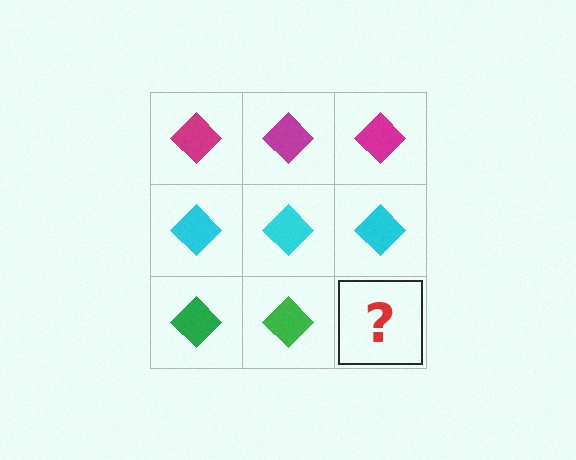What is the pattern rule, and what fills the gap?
The rule is that each row has a consistent color. The gap should be filled with a green diamond.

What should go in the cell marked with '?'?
The missing cell should contain a green diamond.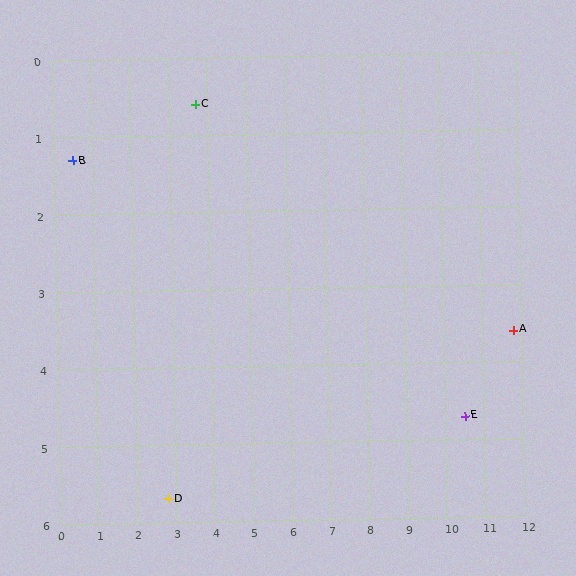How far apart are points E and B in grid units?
Points E and B are about 10.6 grid units apart.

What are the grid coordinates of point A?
Point A is at approximately (11.8, 3.6).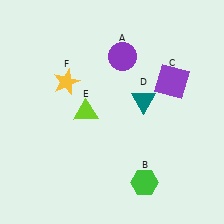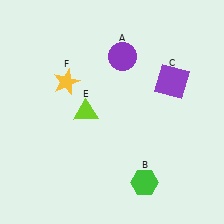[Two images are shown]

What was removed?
The teal triangle (D) was removed in Image 2.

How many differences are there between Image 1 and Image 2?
There is 1 difference between the two images.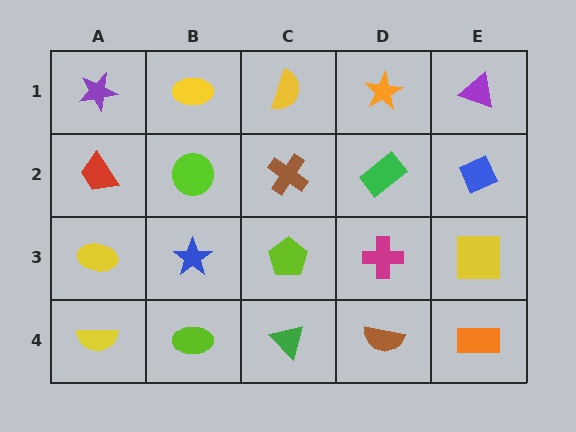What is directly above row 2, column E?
A purple triangle.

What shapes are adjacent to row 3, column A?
A red trapezoid (row 2, column A), a yellow semicircle (row 4, column A), a blue star (row 3, column B).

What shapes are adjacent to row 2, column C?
A yellow semicircle (row 1, column C), a lime pentagon (row 3, column C), a lime circle (row 2, column B), a green rectangle (row 2, column D).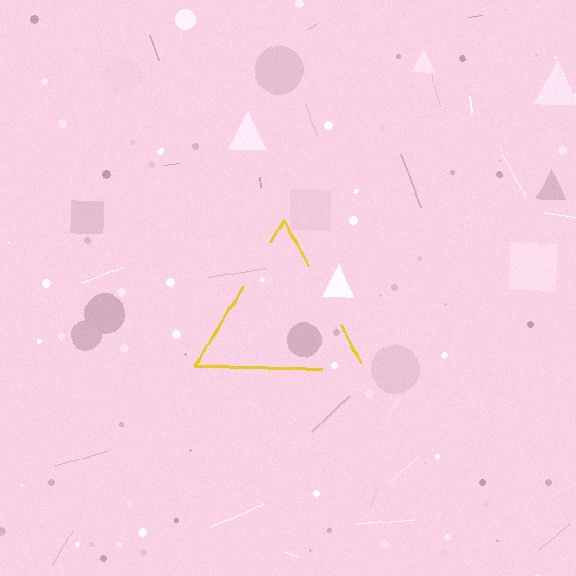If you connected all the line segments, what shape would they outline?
They would outline a triangle.